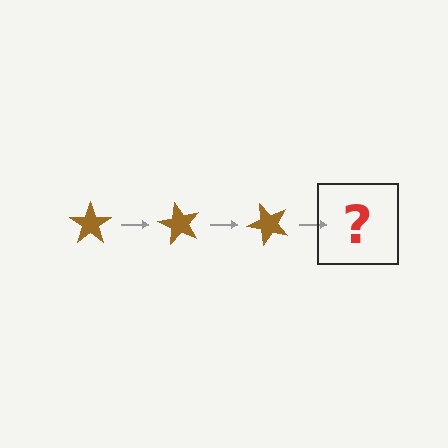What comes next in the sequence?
The next element should be a brown star rotated 180 degrees.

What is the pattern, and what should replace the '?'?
The pattern is that the star rotates 60 degrees each step. The '?' should be a brown star rotated 180 degrees.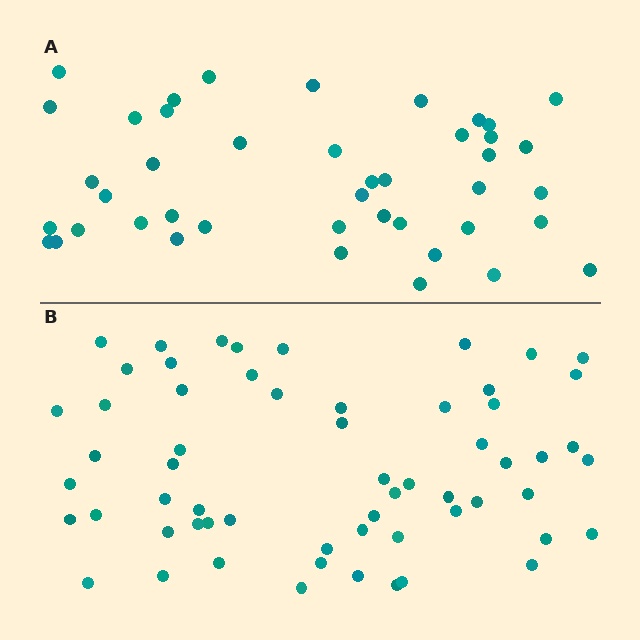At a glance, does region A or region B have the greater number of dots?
Region B (the bottom region) has more dots.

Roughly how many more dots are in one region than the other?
Region B has approximately 15 more dots than region A.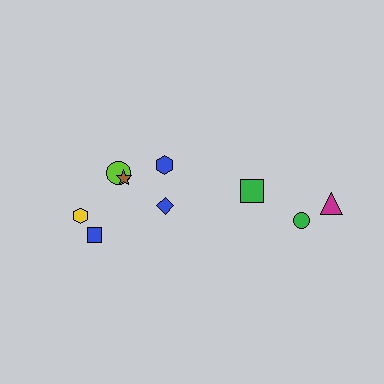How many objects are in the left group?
There are 6 objects.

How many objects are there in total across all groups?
There are 9 objects.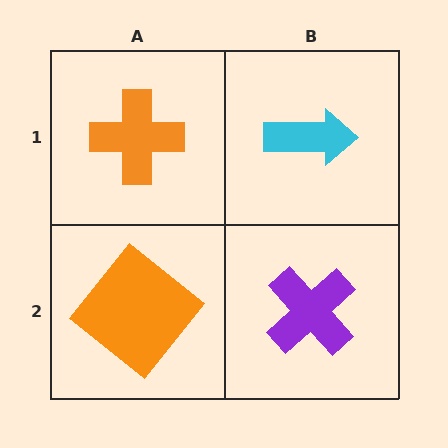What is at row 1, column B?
A cyan arrow.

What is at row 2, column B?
A purple cross.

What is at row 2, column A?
An orange diamond.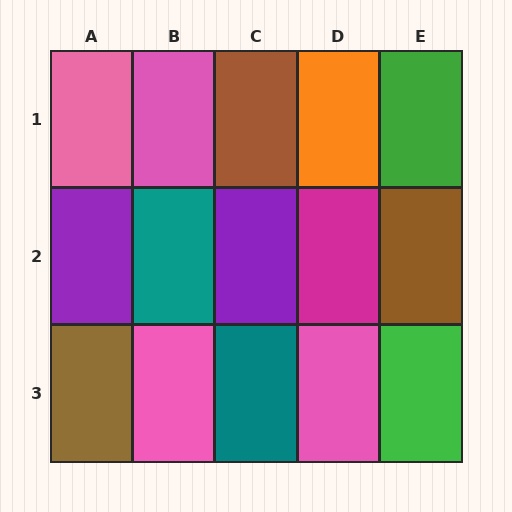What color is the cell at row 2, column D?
Magenta.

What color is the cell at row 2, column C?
Purple.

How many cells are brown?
3 cells are brown.